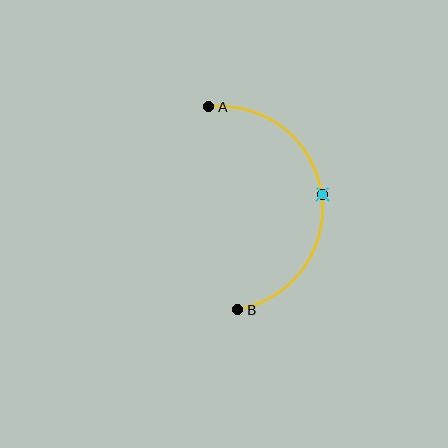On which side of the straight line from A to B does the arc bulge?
The arc bulges to the right of the straight line connecting A and B.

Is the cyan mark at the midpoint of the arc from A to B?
Yes. The cyan mark lies on the arc at equal arc-length from both A and B — it is the arc midpoint.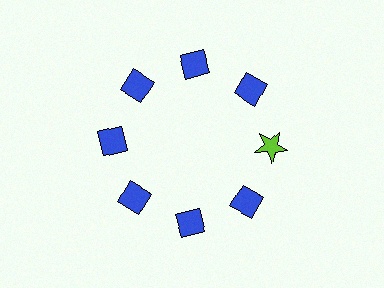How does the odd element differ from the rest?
It differs in both color (lime instead of blue) and shape (star instead of diamond).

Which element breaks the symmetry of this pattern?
The lime star at roughly the 3 o'clock position breaks the symmetry. All other shapes are blue diamonds.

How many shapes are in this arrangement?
There are 8 shapes arranged in a ring pattern.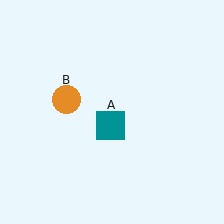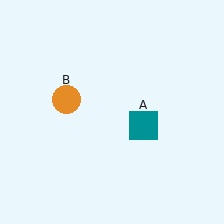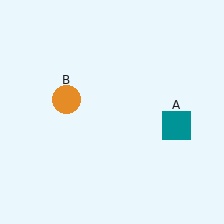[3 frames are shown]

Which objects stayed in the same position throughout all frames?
Orange circle (object B) remained stationary.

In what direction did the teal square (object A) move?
The teal square (object A) moved right.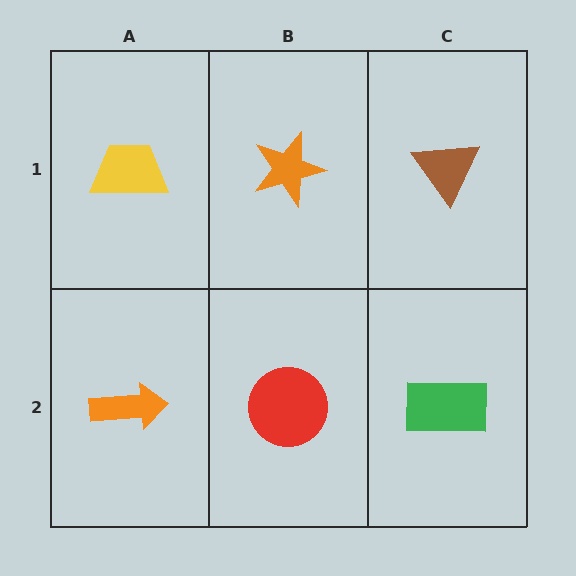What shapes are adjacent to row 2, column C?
A brown triangle (row 1, column C), a red circle (row 2, column B).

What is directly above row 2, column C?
A brown triangle.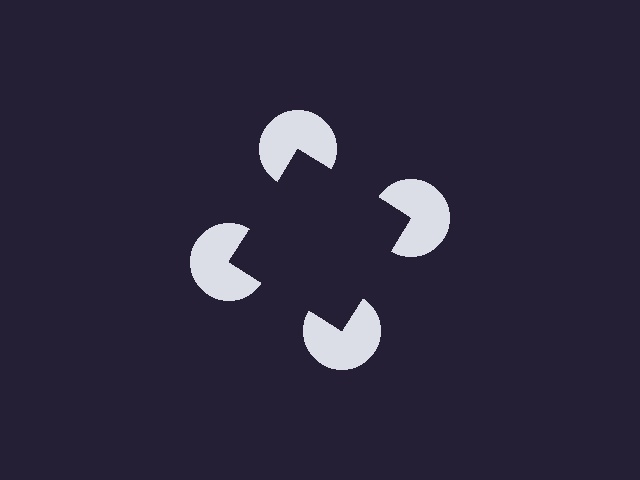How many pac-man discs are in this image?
There are 4 — one at each vertex of the illusory square.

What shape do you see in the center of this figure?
An illusory square — its edges are inferred from the aligned wedge cuts in the pac-man discs, not physically drawn.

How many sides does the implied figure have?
4 sides.